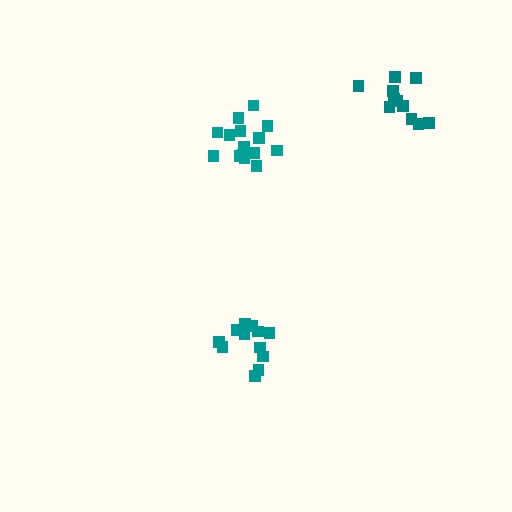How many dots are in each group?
Group 1: 12 dots, Group 2: 11 dots, Group 3: 15 dots (38 total).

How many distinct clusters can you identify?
There are 3 distinct clusters.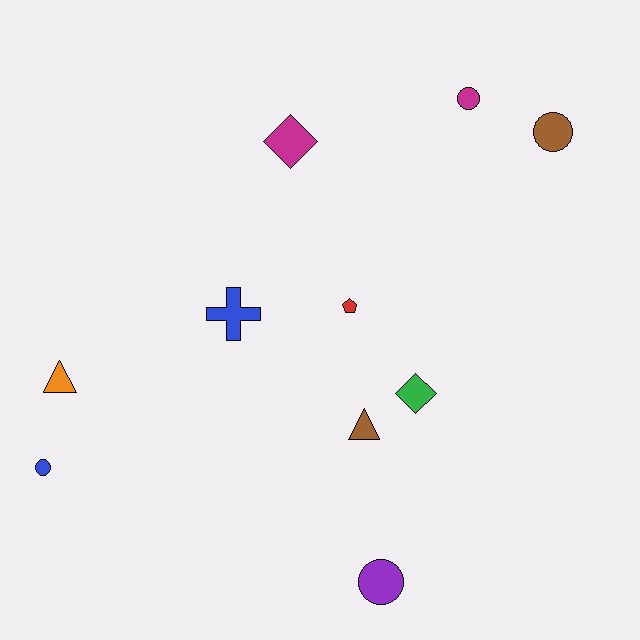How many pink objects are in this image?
There are no pink objects.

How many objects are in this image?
There are 10 objects.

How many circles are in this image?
There are 4 circles.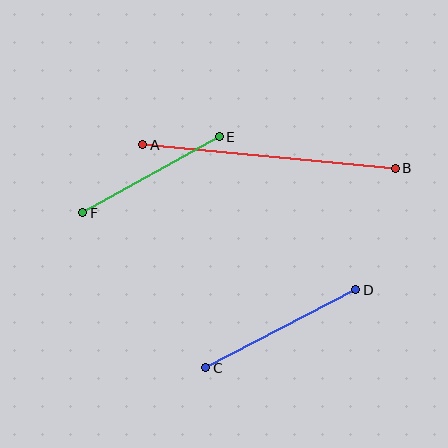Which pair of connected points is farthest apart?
Points A and B are farthest apart.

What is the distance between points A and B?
The distance is approximately 254 pixels.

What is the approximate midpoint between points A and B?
The midpoint is at approximately (269, 157) pixels.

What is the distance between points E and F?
The distance is approximately 156 pixels.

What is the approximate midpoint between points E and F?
The midpoint is at approximately (151, 175) pixels.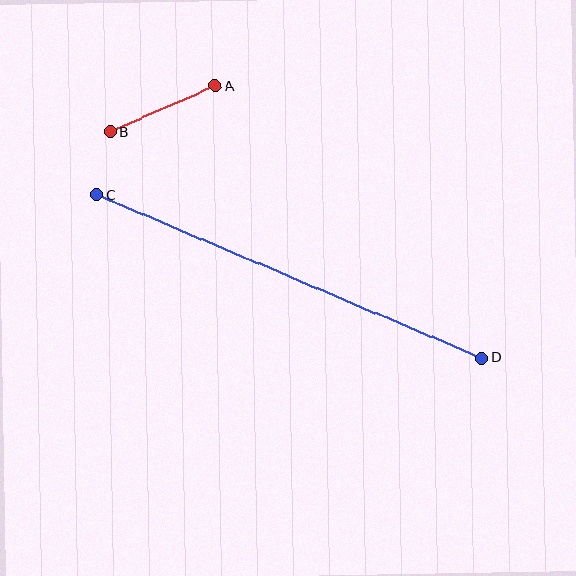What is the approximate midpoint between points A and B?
The midpoint is at approximately (163, 109) pixels.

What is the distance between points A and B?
The distance is approximately 114 pixels.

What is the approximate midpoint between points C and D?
The midpoint is at approximately (290, 277) pixels.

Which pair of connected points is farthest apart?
Points C and D are farthest apart.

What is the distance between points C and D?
The distance is approximately 418 pixels.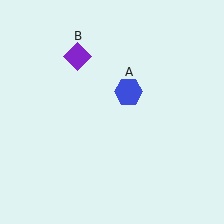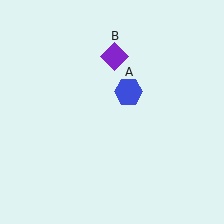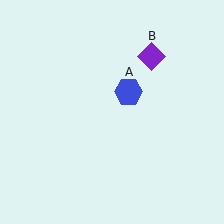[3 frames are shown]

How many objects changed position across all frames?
1 object changed position: purple diamond (object B).